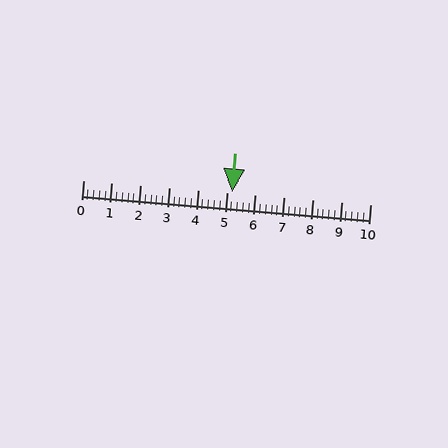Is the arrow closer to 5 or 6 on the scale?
The arrow is closer to 5.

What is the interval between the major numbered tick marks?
The major tick marks are spaced 1 units apart.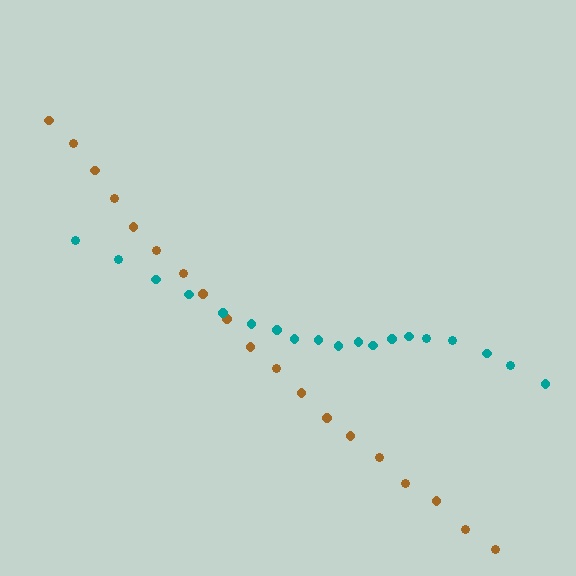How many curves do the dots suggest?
There are 2 distinct paths.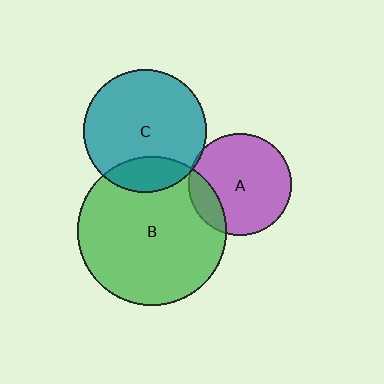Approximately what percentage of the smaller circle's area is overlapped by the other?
Approximately 15%.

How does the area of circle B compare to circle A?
Approximately 2.1 times.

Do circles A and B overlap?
Yes.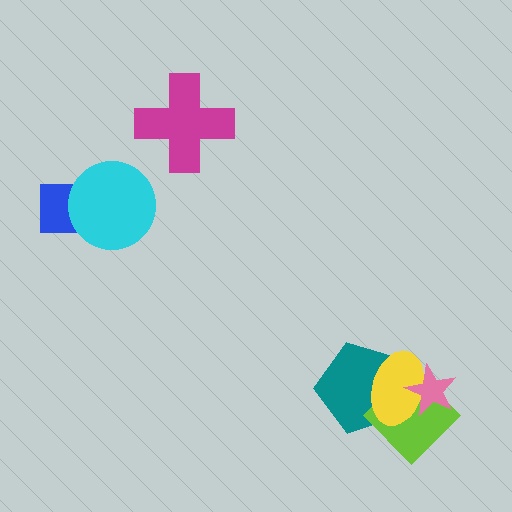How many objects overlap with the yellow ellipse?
3 objects overlap with the yellow ellipse.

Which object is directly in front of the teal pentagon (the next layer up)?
The lime diamond is directly in front of the teal pentagon.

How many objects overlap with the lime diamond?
3 objects overlap with the lime diamond.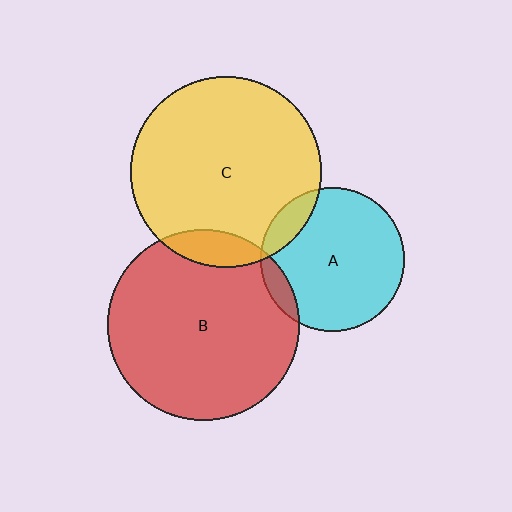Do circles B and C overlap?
Yes.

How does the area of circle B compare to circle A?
Approximately 1.8 times.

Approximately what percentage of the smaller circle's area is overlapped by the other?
Approximately 10%.